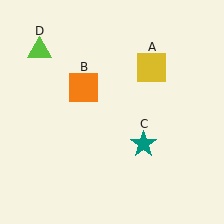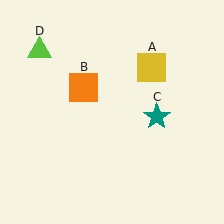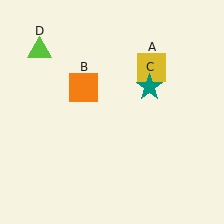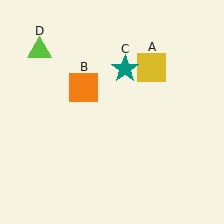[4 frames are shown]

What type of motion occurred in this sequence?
The teal star (object C) rotated counterclockwise around the center of the scene.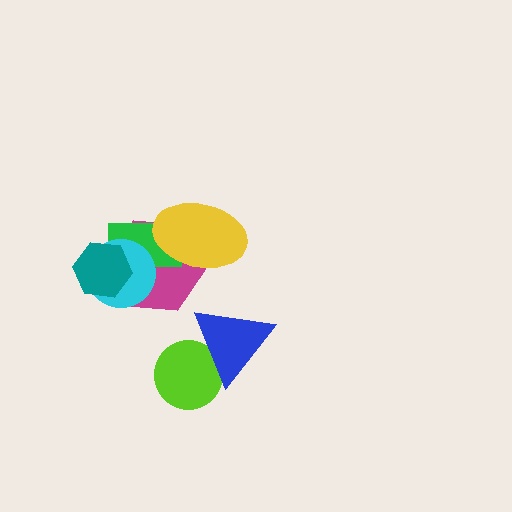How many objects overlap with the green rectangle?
4 objects overlap with the green rectangle.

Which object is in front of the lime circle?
The blue triangle is in front of the lime circle.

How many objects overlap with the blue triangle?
1 object overlaps with the blue triangle.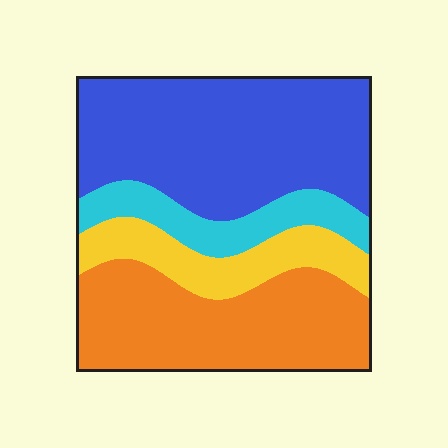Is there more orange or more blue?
Blue.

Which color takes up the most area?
Blue, at roughly 40%.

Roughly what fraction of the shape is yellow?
Yellow covers 14% of the shape.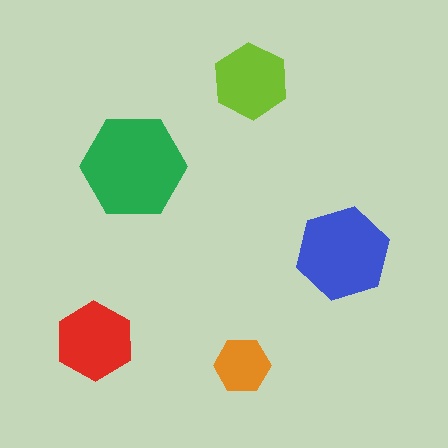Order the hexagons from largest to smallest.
the green one, the blue one, the red one, the lime one, the orange one.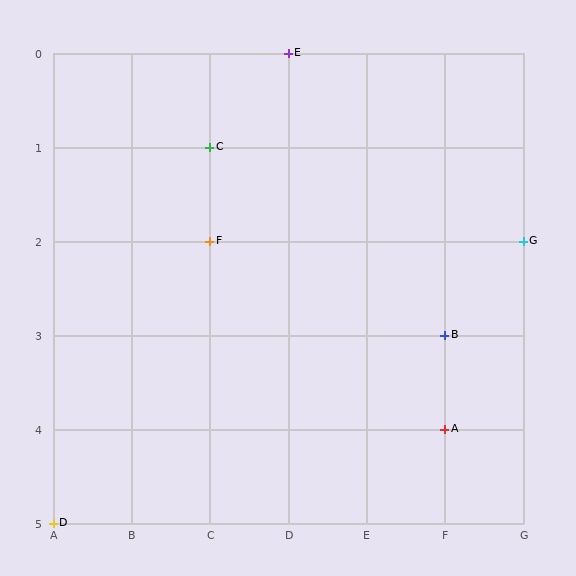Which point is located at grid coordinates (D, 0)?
Point E is at (D, 0).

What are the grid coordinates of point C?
Point C is at grid coordinates (C, 1).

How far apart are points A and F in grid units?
Points A and F are 3 columns and 2 rows apart (about 3.6 grid units diagonally).